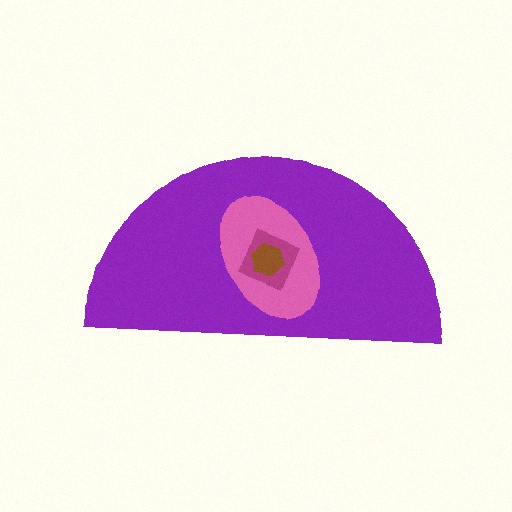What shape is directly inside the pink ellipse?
The magenta square.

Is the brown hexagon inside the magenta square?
Yes.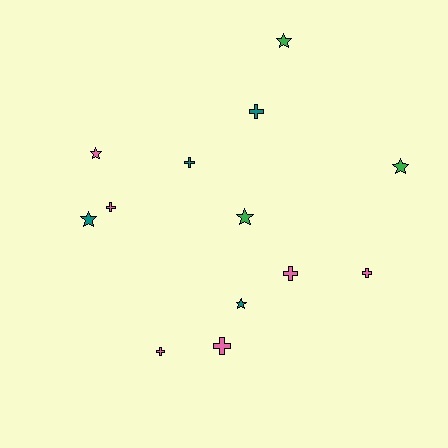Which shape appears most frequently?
Cross, with 7 objects.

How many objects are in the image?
There are 13 objects.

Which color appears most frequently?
Pink, with 6 objects.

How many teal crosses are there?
There are 2 teal crosses.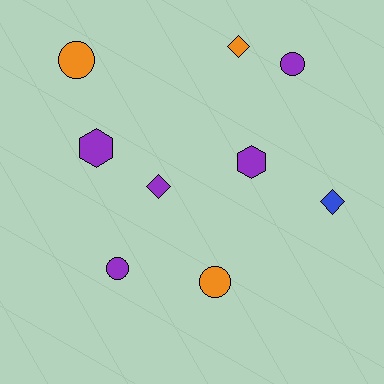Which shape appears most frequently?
Circle, with 4 objects.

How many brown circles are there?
There are no brown circles.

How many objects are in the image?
There are 9 objects.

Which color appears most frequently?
Purple, with 5 objects.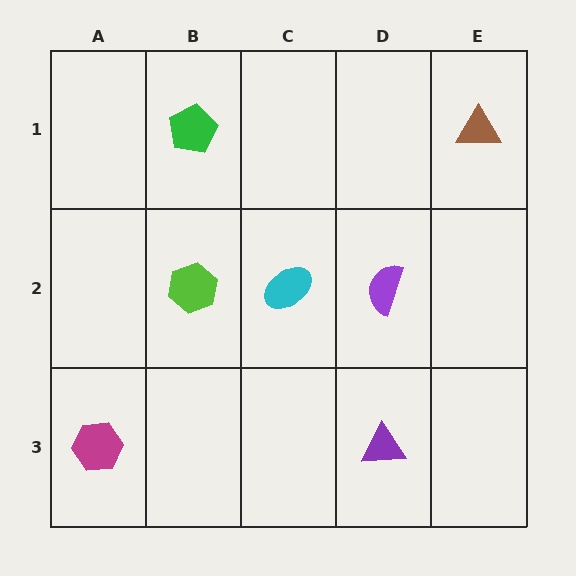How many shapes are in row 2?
3 shapes.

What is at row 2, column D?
A purple semicircle.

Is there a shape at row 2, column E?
No, that cell is empty.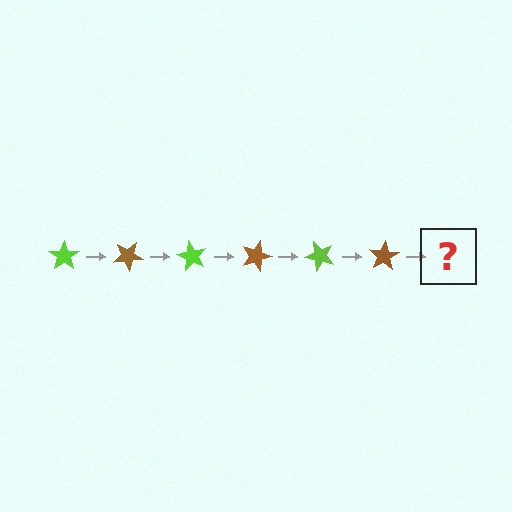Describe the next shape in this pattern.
It should be a lime star, rotated 180 degrees from the start.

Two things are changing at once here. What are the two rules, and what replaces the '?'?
The two rules are that it rotates 30 degrees each step and the color cycles through lime and brown. The '?' should be a lime star, rotated 180 degrees from the start.